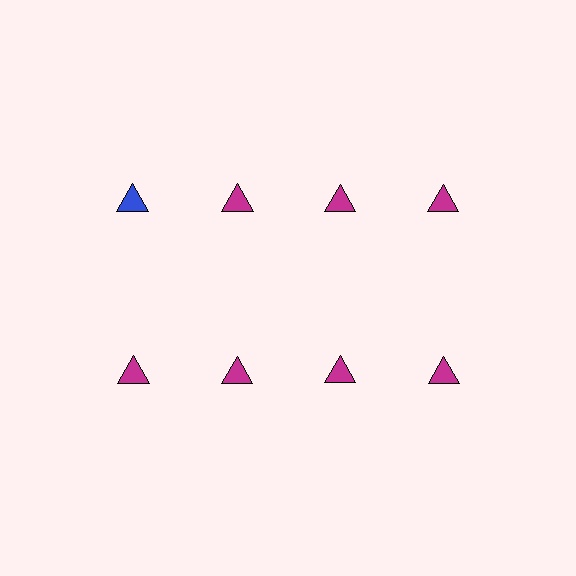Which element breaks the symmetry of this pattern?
The blue triangle in the top row, leftmost column breaks the symmetry. All other shapes are magenta triangles.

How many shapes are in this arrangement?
There are 8 shapes arranged in a grid pattern.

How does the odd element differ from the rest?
It has a different color: blue instead of magenta.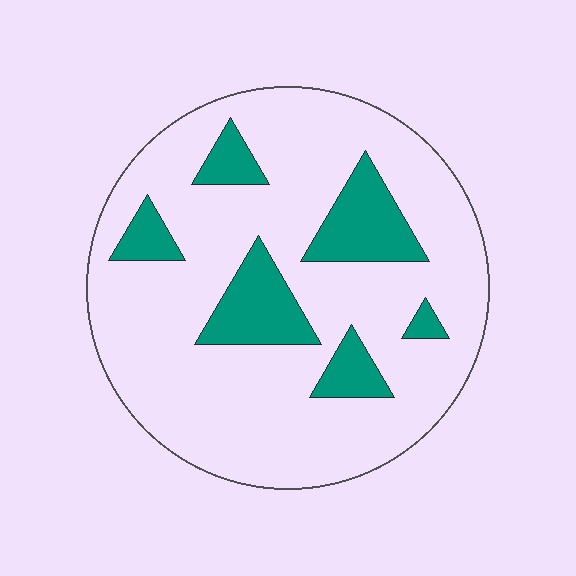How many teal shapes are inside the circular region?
6.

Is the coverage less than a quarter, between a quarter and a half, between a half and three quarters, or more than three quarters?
Less than a quarter.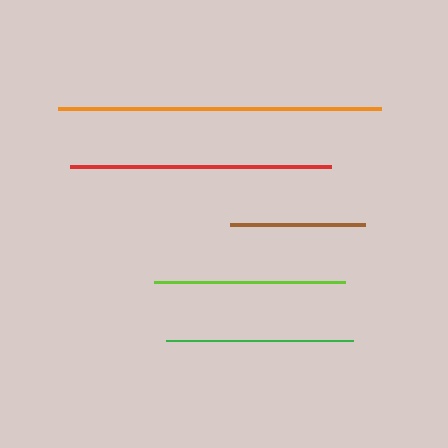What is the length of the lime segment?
The lime segment is approximately 191 pixels long.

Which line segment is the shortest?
The brown line is the shortest at approximately 136 pixels.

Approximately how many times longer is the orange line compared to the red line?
The orange line is approximately 1.2 times the length of the red line.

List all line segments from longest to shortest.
From longest to shortest: orange, red, lime, green, brown.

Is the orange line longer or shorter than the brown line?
The orange line is longer than the brown line.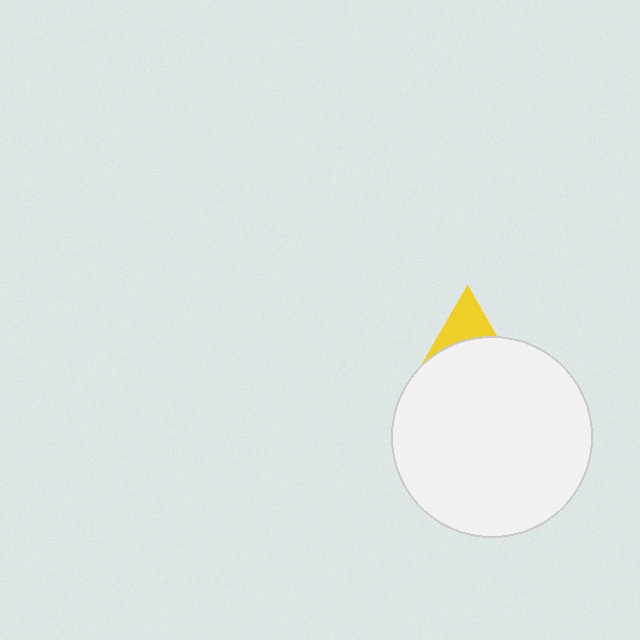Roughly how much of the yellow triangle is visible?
A small part of it is visible (roughly 33%).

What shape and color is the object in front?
The object in front is a white circle.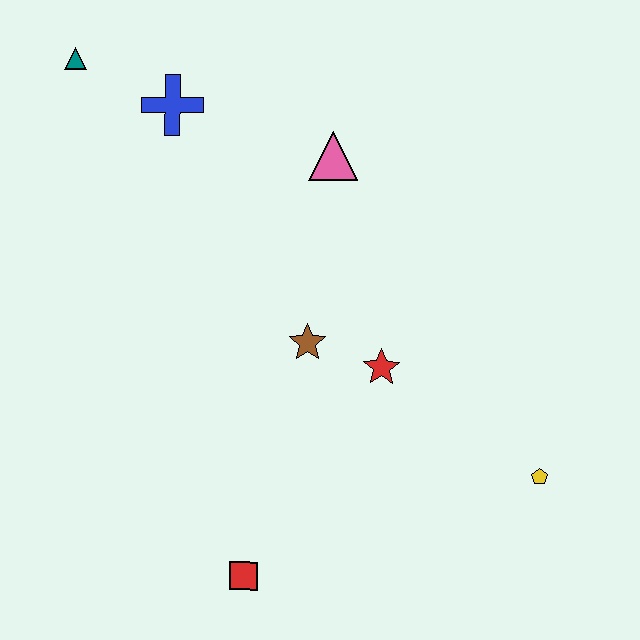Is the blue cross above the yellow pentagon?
Yes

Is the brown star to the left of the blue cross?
No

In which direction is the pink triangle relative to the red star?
The pink triangle is above the red star.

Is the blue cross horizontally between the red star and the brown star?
No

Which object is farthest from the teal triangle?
The yellow pentagon is farthest from the teal triangle.